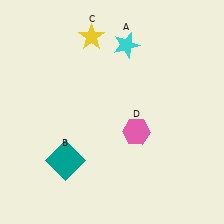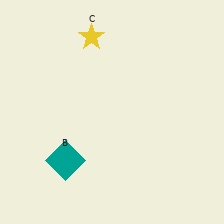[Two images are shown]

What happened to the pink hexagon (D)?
The pink hexagon (D) was removed in Image 2. It was in the bottom-right area of Image 1.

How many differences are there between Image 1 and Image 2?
There are 2 differences between the two images.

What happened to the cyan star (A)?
The cyan star (A) was removed in Image 2. It was in the top-right area of Image 1.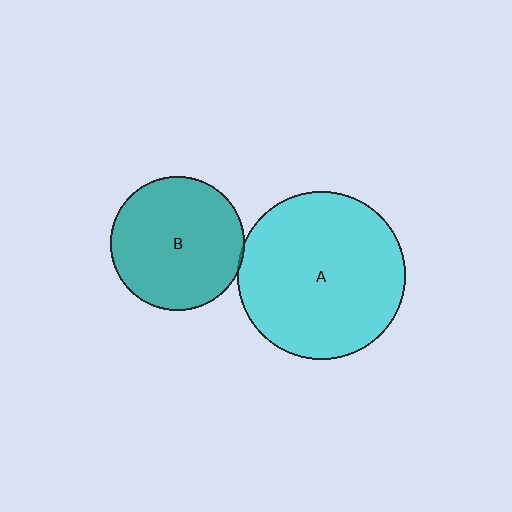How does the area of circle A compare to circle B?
Approximately 1.6 times.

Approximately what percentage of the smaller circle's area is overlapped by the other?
Approximately 5%.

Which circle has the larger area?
Circle A (cyan).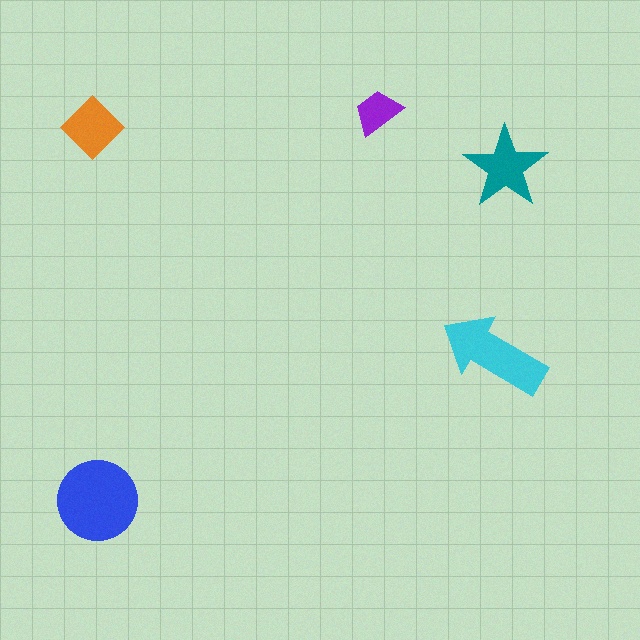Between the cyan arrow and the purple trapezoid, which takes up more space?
The cyan arrow.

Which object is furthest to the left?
The orange diamond is leftmost.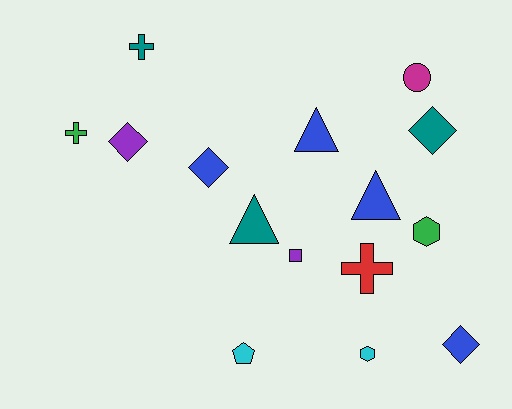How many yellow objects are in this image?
There are no yellow objects.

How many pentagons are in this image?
There is 1 pentagon.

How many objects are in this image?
There are 15 objects.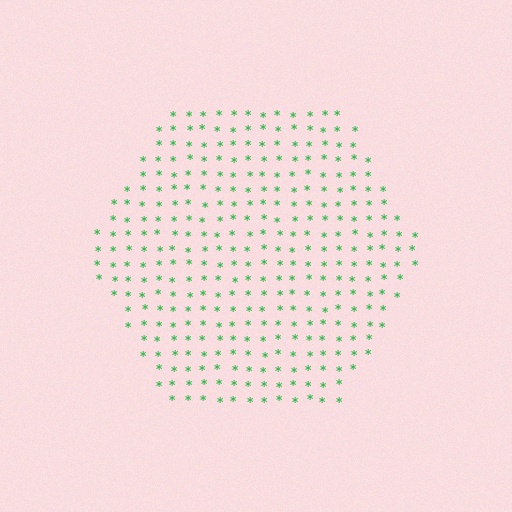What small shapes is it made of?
It is made of small asterisks.